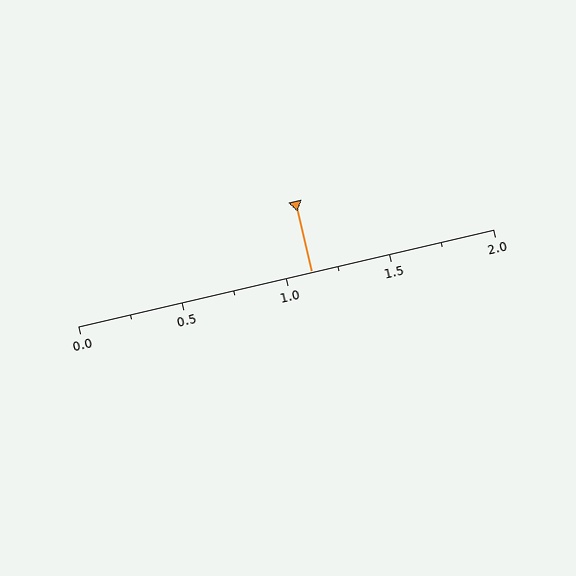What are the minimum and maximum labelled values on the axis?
The axis runs from 0.0 to 2.0.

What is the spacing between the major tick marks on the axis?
The major ticks are spaced 0.5 apart.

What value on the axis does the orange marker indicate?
The marker indicates approximately 1.12.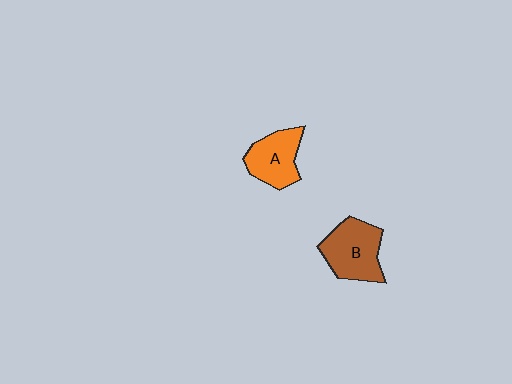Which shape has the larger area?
Shape B (brown).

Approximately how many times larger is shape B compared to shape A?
Approximately 1.2 times.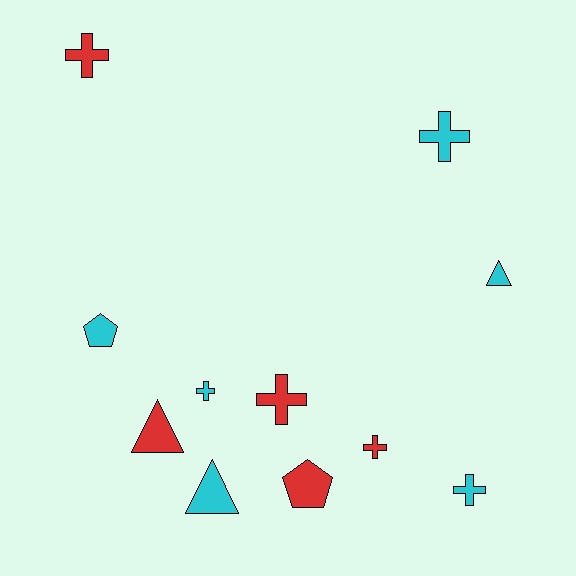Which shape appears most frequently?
Cross, with 6 objects.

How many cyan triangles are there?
There are 2 cyan triangles.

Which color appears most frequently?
Cyan, with 6 objects.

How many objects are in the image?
There are 11 objects.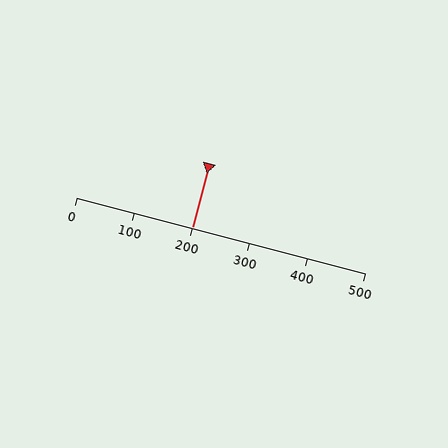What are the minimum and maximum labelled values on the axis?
The axis runs from 0 to 500.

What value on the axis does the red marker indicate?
The marker indicates approximately 200.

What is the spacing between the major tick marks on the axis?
The major ticks are spaced 100 apart.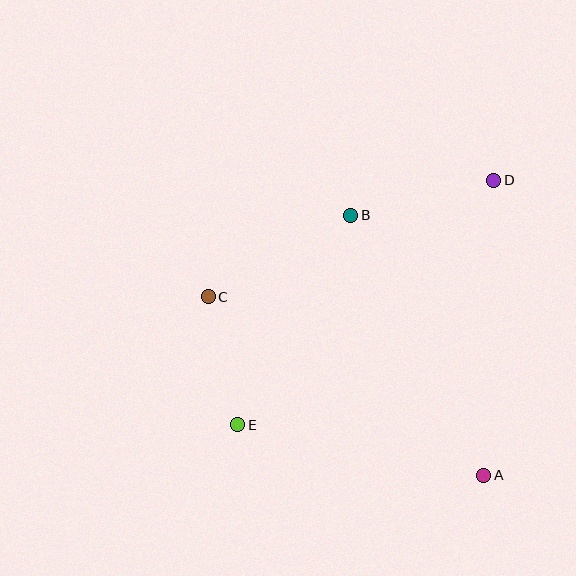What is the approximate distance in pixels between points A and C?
The distance between A and C is approximately 328 pixels.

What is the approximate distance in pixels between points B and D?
The distance between B and D is approximately 147 pixels.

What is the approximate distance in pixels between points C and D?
The distance between C and D is approximately 308 pixels.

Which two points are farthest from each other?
Points D and E are farthest from each other.